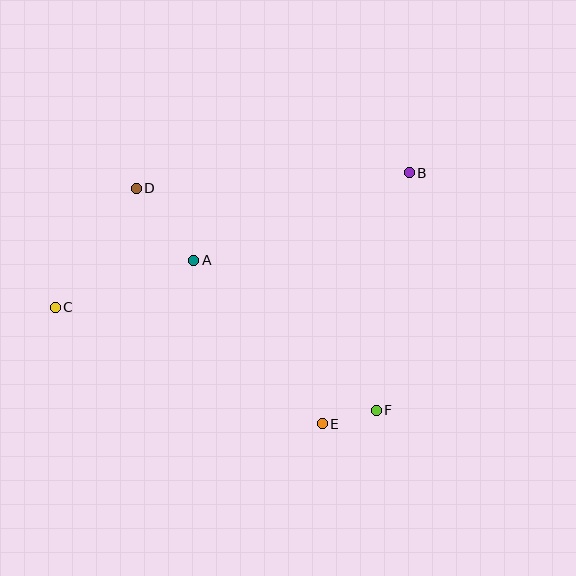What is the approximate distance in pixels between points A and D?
The distance between A and D is approximately 92 pixels.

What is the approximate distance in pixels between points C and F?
The distance between C and F is approximately 337 pixels.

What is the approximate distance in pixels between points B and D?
The distance between B and D is approximately 274 pixels.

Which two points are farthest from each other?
Points B and C are farthest from each other.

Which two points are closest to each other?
Points E and F are closest to each other.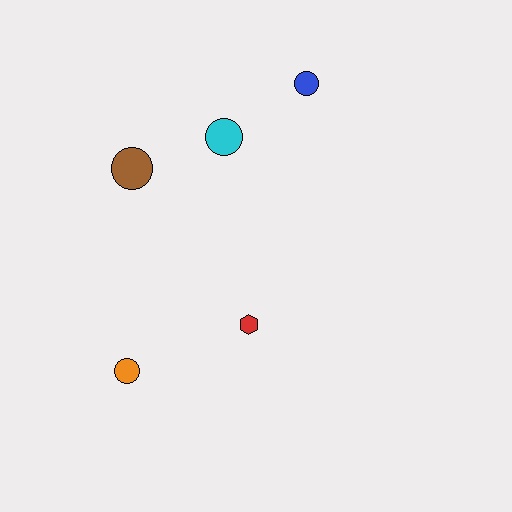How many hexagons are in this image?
There is 1 hexagon.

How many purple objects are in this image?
There are no purple objects.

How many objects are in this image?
There are 5 objects.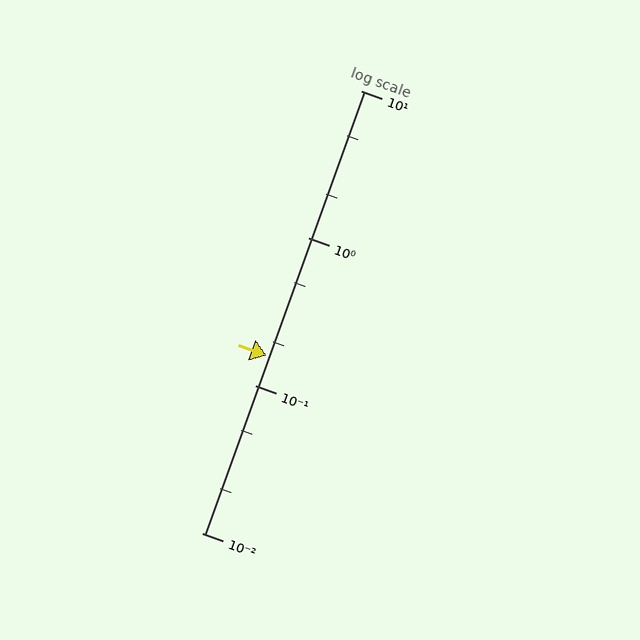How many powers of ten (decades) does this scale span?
The scale spans 3 decades, from 0.01 to 10.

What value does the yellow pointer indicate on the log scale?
The pointer indicates approximately 0.16.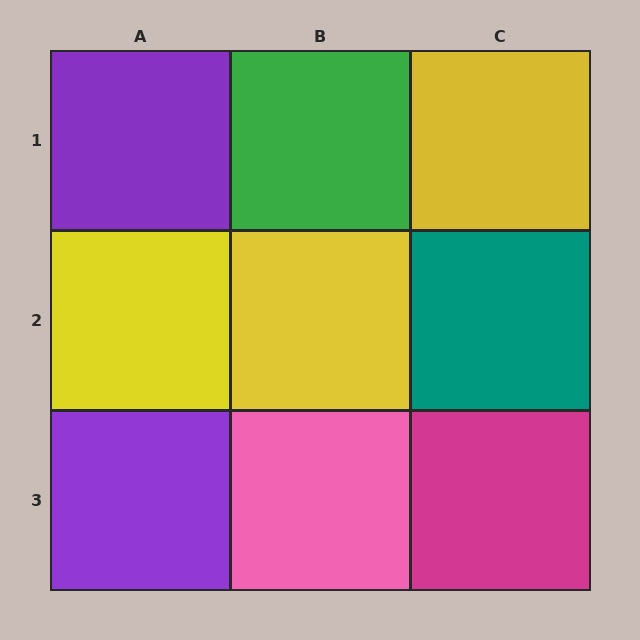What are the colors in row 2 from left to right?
Yellow, yellow, teal.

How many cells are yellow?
3 cells are yellow.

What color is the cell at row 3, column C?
Magenta.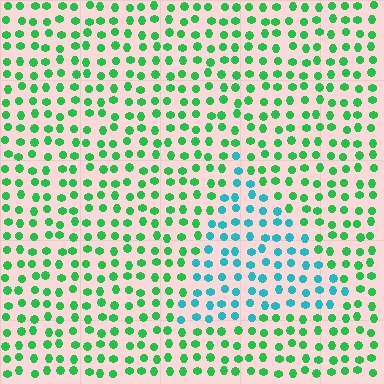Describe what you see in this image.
The image is filled with small green elements in a uniform arrangement. A triangle-shaped region is visible where the elements are tinted to a slightly different hue, forming a subtle color boundary.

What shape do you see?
I see a triangle.